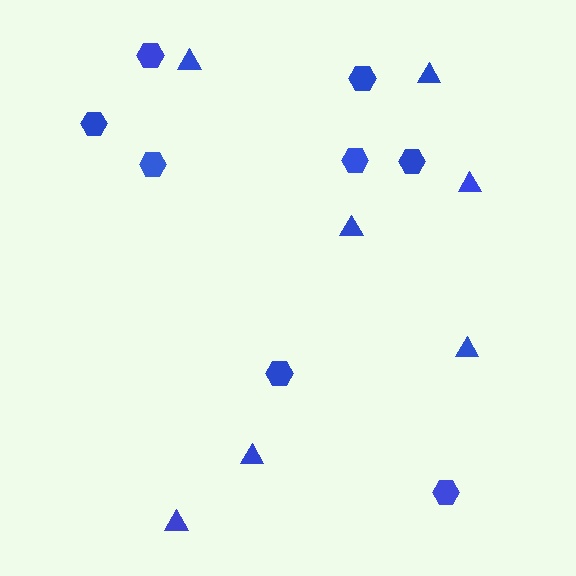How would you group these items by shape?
There are 2 groups: one group of triangles (7) and one group of hexagons (8).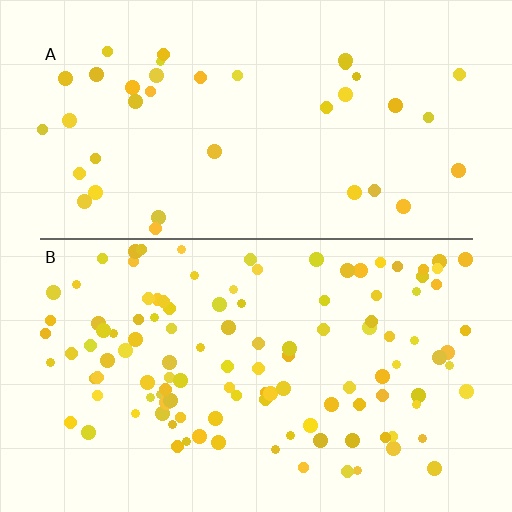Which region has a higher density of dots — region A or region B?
B (the bottom).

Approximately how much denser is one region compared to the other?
Approximately 3.0× — region B over region A.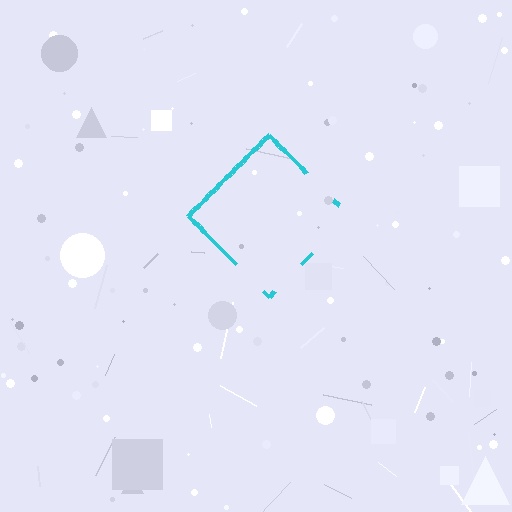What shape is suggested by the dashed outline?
The dashed outline suggests a diamond.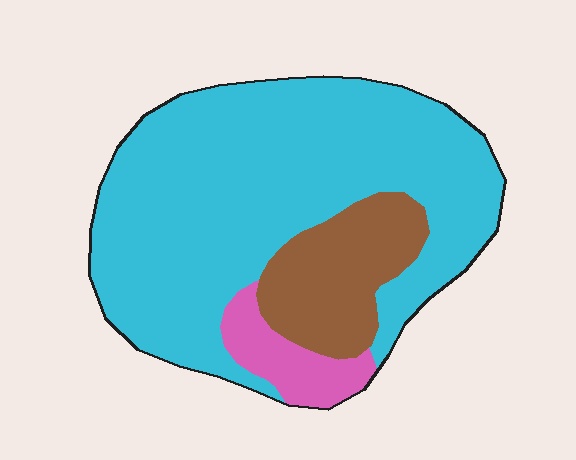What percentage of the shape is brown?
Brown takes up about one sixth (1/6) of the shape.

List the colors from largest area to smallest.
From largest to smallest: cyan, brown, pink.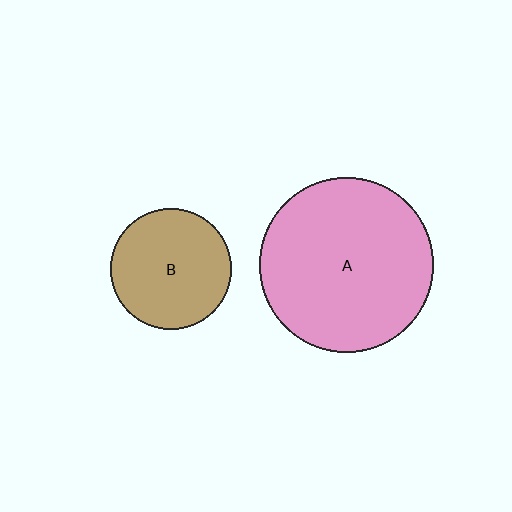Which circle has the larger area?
Circle A (pink).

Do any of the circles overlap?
No, none of the circles overlap.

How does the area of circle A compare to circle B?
Approximately 2.1 times.